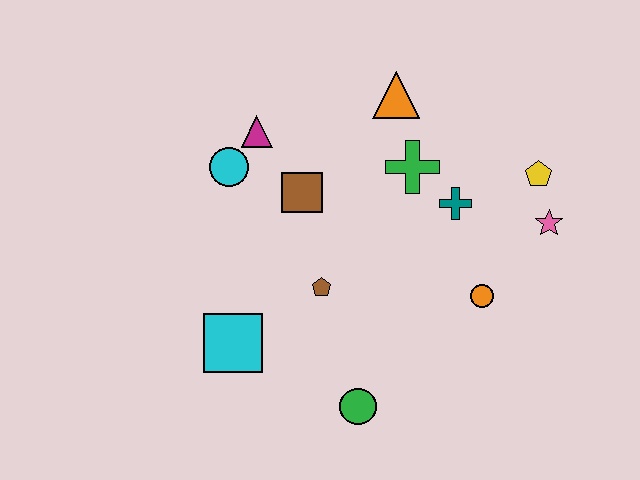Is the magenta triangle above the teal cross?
Yes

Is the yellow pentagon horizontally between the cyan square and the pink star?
Yes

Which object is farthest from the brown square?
The pink star is farthest from the brown square.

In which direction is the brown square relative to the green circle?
The brown square is above the green circle.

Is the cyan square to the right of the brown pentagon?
No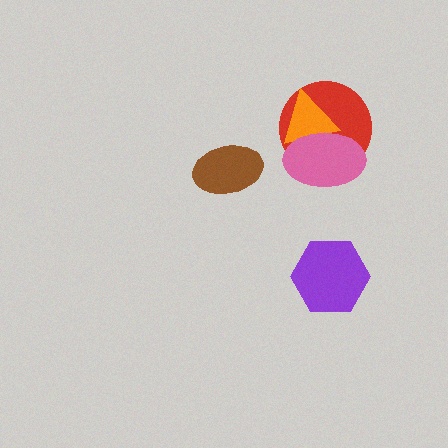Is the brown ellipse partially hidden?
No, no other shape covers it.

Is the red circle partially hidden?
Yes, it is partially covered by another shape.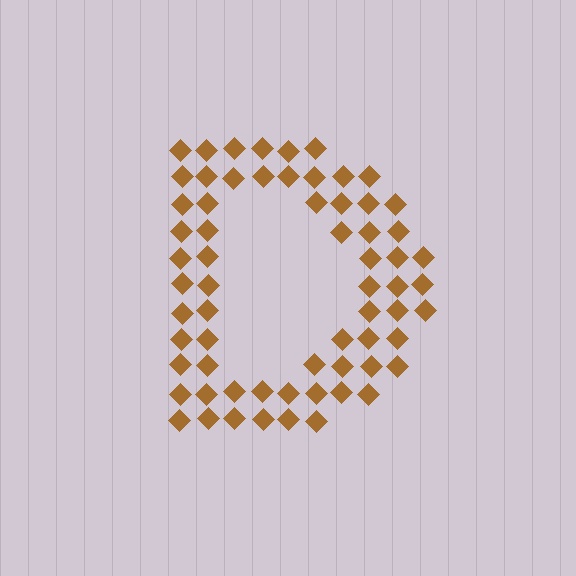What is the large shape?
The large shape is the letter D.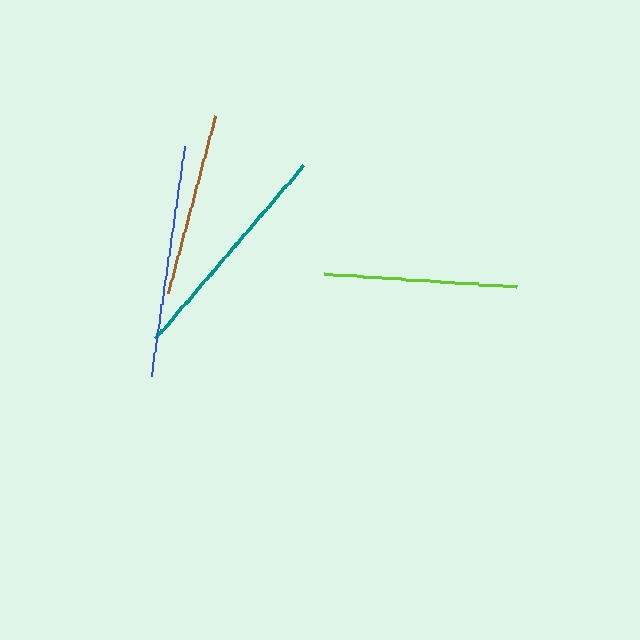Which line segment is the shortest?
The brown line is the shortest at approximately 184 pixels.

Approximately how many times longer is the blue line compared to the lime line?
The blue line is approximately 1.2 times the length of the lime line.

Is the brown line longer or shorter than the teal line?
The teal line is longer than the brown line.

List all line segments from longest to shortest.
From longest to shortest: blue, teal, lime, brown.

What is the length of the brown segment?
The brown segment is approximately 184 pixels long.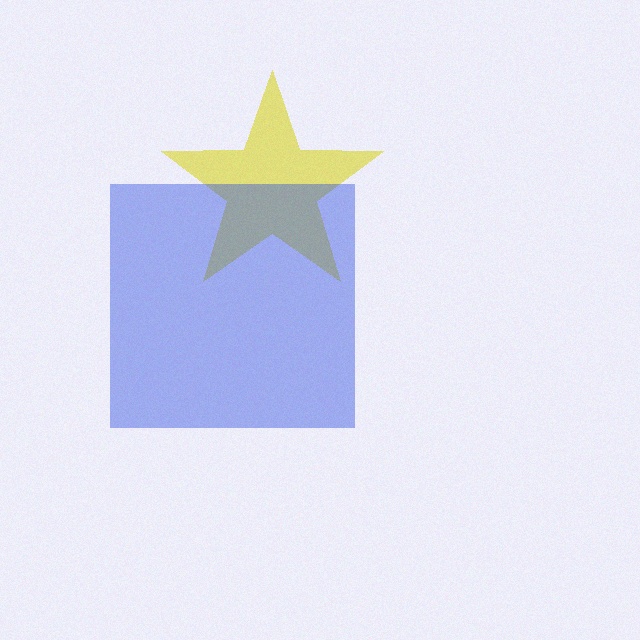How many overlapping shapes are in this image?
There are 2 overlapping shapes in the image.